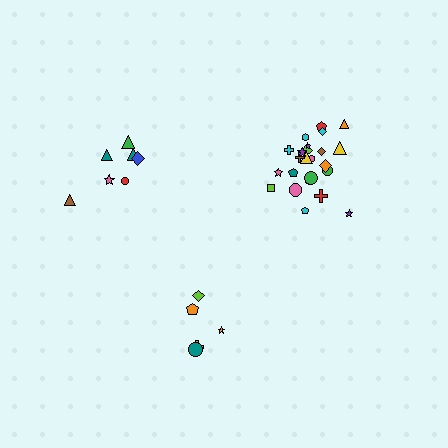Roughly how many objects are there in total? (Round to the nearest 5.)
Roughly 35 objects in total.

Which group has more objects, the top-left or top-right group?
The top-right group.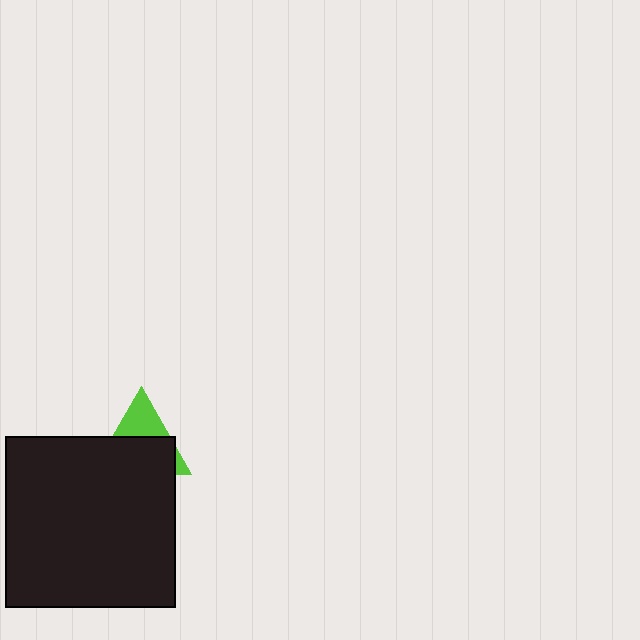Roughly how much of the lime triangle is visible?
A small part of it is visible (roughly 36%).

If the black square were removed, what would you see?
You would see the complete lime triangle.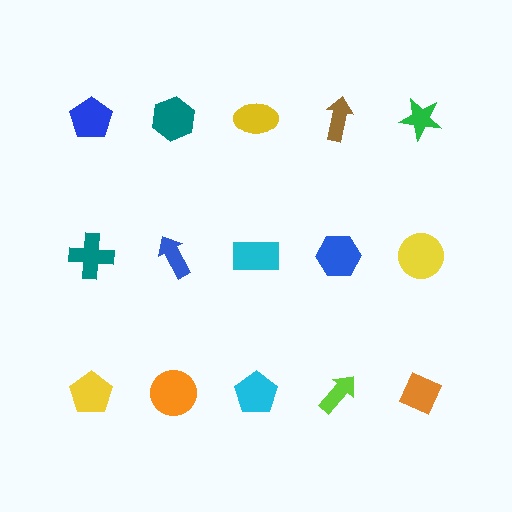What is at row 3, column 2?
An orange circle.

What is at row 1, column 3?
A yellow ellipse.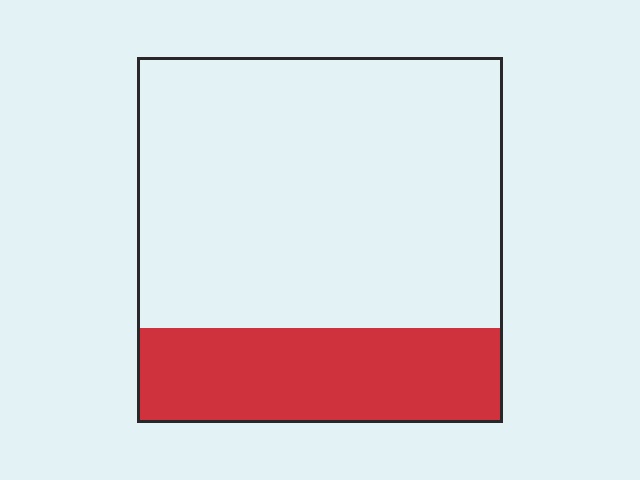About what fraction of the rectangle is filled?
About one quarter (1/4).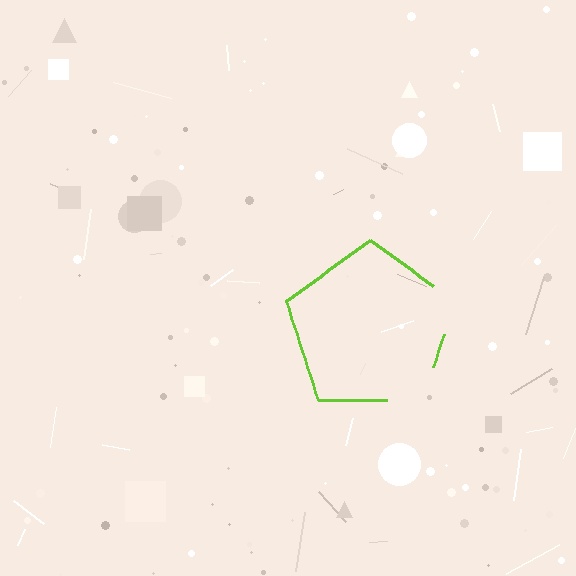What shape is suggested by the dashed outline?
The dashed outline suggests a pentagon.